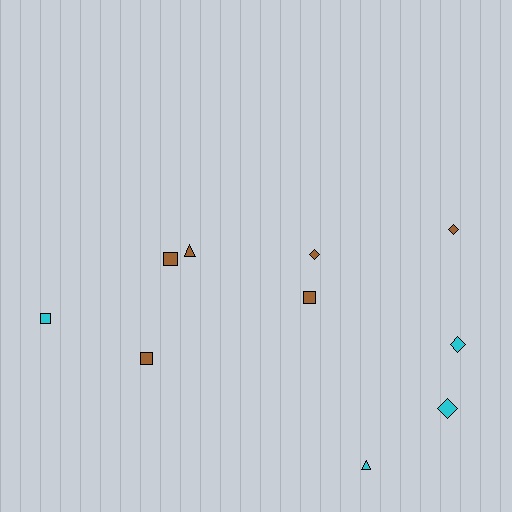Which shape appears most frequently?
Diamond, with 4 objects.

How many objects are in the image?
There are 10 objects.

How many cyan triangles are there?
There is 1 cyan triangle.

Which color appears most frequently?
Brown, with 6 objects.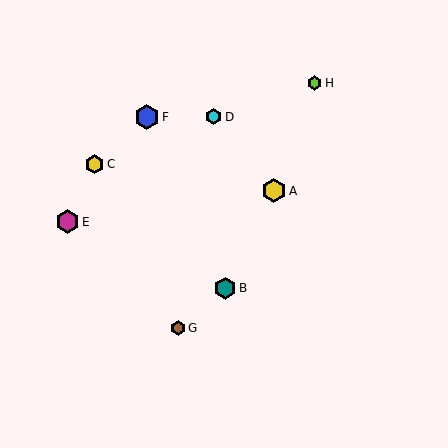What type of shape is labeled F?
Shape F is a blue hexagon.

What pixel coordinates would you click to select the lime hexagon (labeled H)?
Click at (314, 83) to select the lime hexagon H.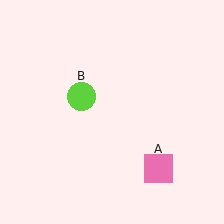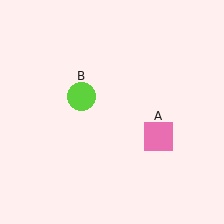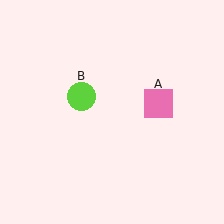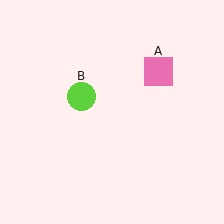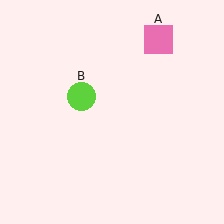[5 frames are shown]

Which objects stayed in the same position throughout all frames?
Lime circle (object B) remained stationary.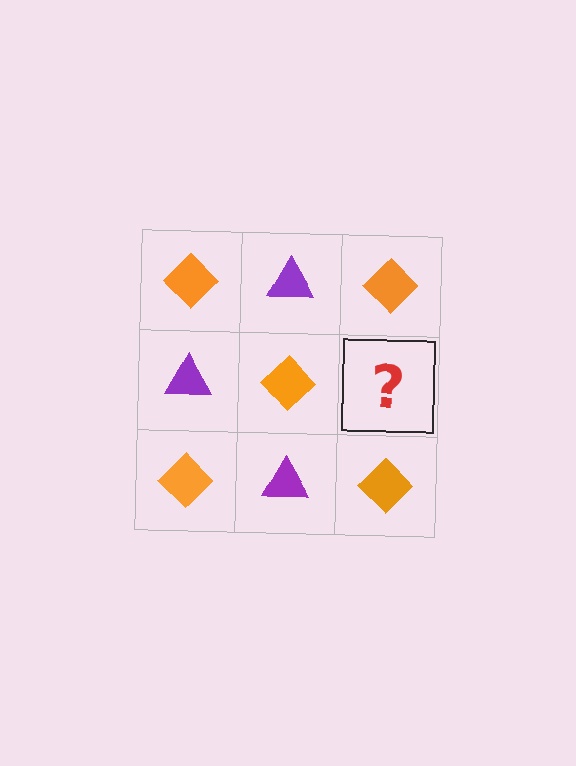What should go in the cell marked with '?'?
The missing cell should contain a purple triangle.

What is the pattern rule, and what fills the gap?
The rule is that it alternates orange diamond and purple triangle in a checkerboard pattern. The gap should be filled with a purple triangle.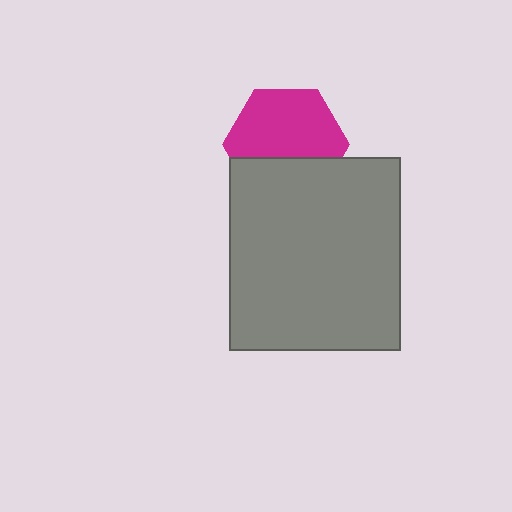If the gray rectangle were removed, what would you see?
You would see the complete magenta hexagon.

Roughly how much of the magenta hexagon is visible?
About half of it is visible (roughly 65%).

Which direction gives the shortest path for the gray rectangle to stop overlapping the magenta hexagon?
Moving down gives the shortest separation.